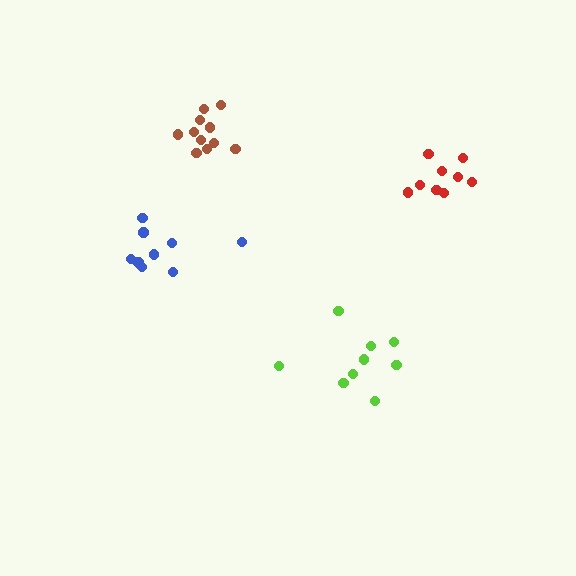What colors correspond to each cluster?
The clusters are colored: blue, lime, red, brown.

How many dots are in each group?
Group 1: 9 dots, Group 2: 9 dots, Group 3: 9 dots, Group 4: 11 dots (38 total).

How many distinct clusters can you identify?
There are 4 distinct clusters.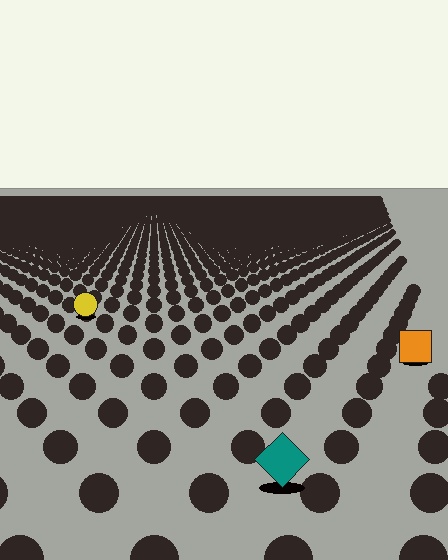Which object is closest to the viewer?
The teal diamond is closest. The texture marks near it are larger and more spread out.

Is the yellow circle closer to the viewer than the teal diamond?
No. The teal diamond is closer — you can tell from the texture gradient: the ground texture is coarser near it.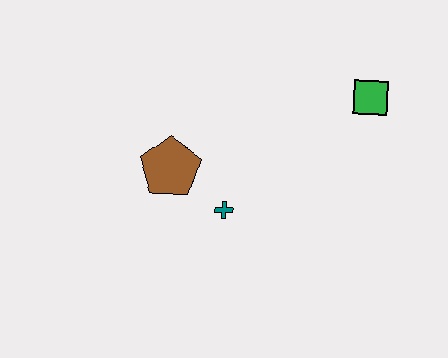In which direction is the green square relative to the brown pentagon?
The green square is to the right of the brown pentagon.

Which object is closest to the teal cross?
The brown pentagon is closest to the teal cross.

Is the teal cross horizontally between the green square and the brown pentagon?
Yes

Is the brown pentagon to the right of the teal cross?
No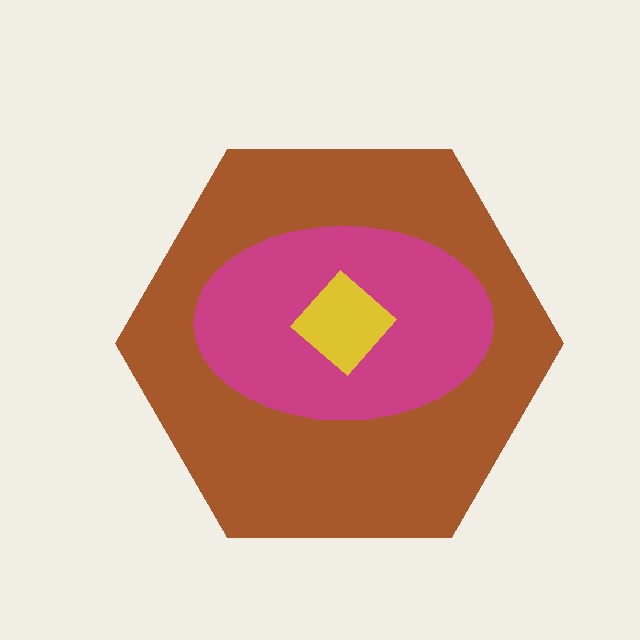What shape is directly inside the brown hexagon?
The magenta ellipse.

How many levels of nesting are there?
3.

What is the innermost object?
The yellow diamond.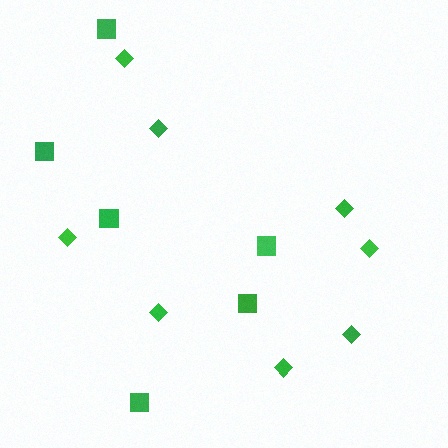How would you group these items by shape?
There are 2 groups: one group of squares (6) and one group of diamonds (8).